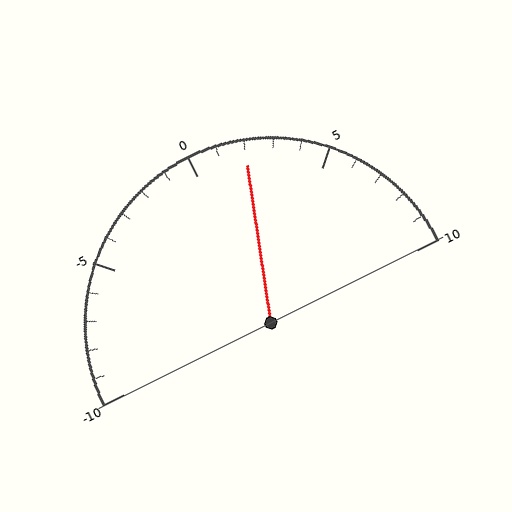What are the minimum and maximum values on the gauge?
The gauge ranges from -10 to 10.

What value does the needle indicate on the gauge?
The needle indicates approximately 2.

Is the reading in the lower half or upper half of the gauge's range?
The reading is in the upper half of the range (-10 to 10).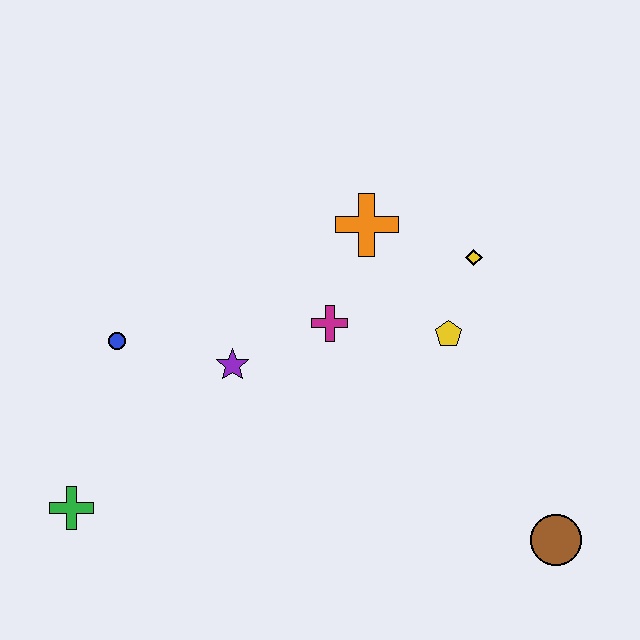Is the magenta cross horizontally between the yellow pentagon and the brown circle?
No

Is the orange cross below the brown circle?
No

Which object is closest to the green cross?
The blue circle is closest to the green cross.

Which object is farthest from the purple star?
The brown circle is farthest from the purple star.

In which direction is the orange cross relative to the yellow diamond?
The orange cross is to the left of the yellow diamond.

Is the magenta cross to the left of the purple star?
No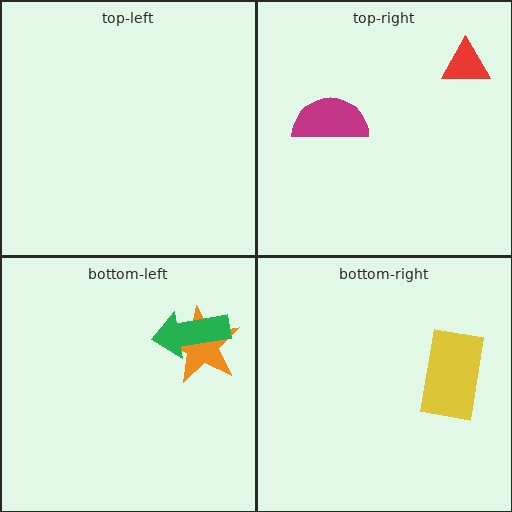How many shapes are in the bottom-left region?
2.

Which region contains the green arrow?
The bottom-left region.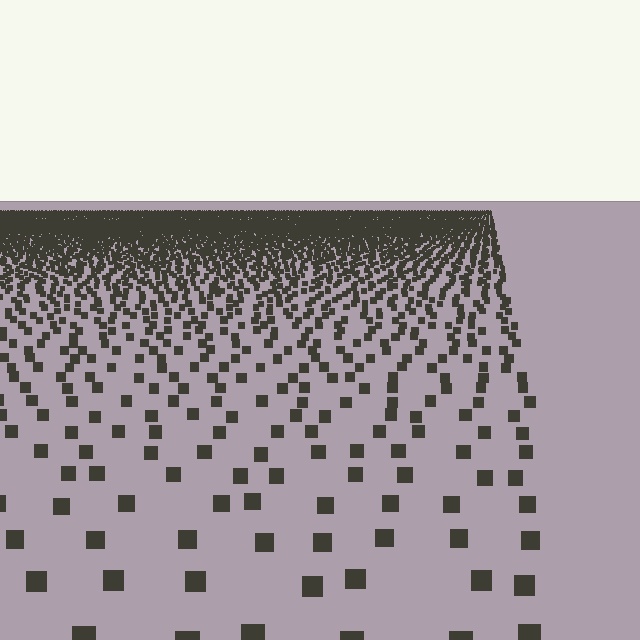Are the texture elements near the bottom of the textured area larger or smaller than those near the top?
Larger. Near the bottom, elements are closer to the viewer and appear at a bigger on-screen size.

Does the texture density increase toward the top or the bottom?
Density increases toward the top.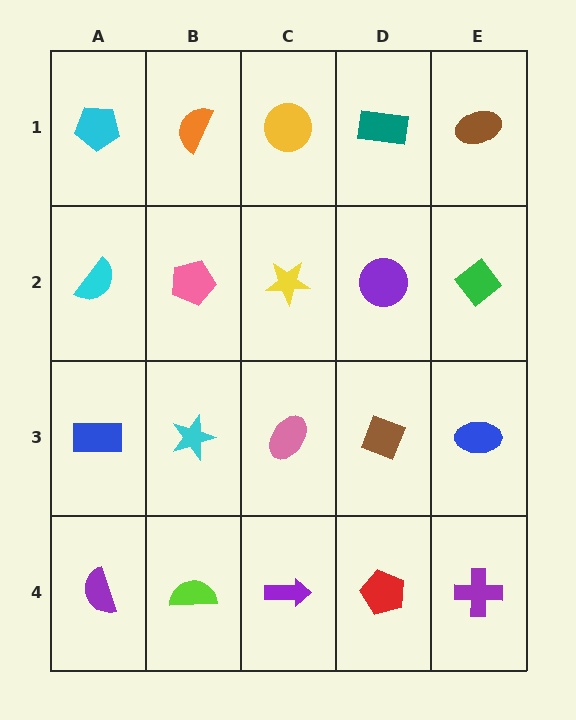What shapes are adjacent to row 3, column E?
A green diamond (row 2, column E), a purple cross (row 4, column E), a brown diamond (row 3, column D).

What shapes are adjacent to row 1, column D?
A purple circle (row 2, column D), a yellow circle (row 1, column C), a brown ellipse (row 1, column E).